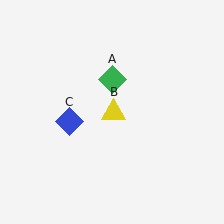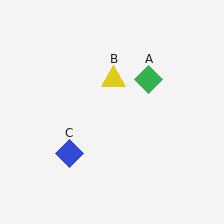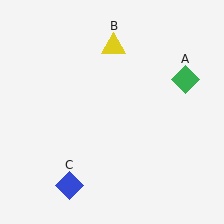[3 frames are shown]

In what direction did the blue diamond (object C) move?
The blue diamond (object C) moved down.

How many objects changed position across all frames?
3 objects changed position: green diamond (object A), yellow triangle (object B), blue diamond (object C).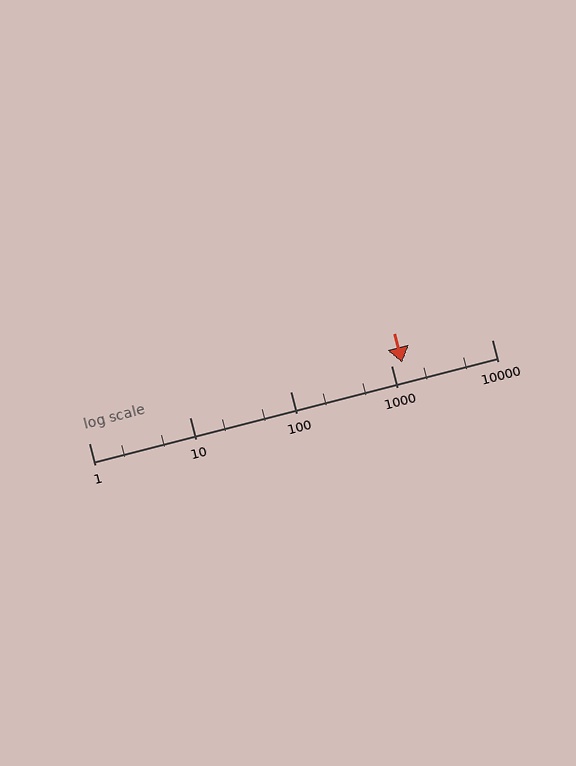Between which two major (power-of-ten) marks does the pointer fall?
The pointer is between 1000 and 10000.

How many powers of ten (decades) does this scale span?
The scale spans 4 decades, from 1 to 10000.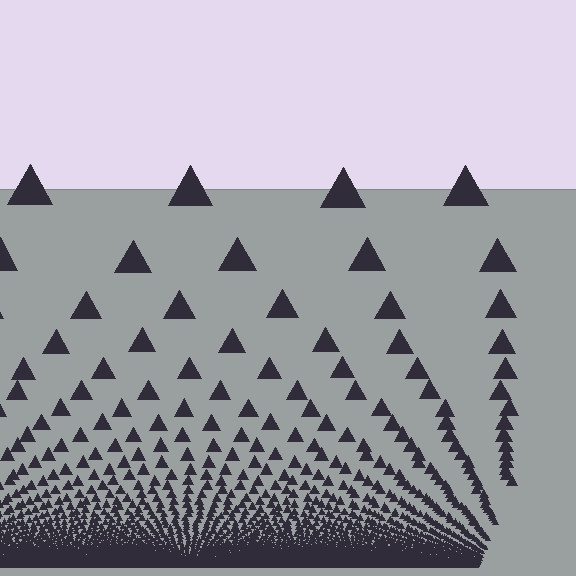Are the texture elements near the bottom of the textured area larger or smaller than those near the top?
Smaller. The gradient is inverted — elements near the bottom are smaller and denser.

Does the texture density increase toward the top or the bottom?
Density increases toward the bottom.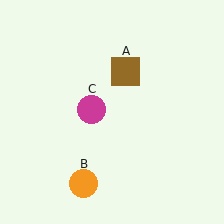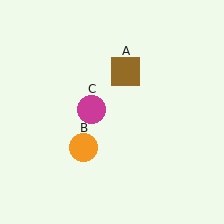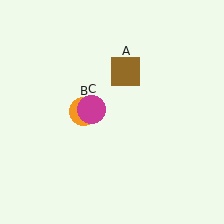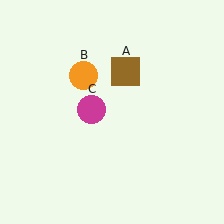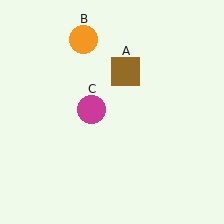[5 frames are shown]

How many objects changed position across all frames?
1 object changed position: orange circle (object B).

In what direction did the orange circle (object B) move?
The orange circle (object B) moved up.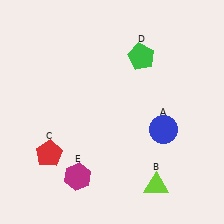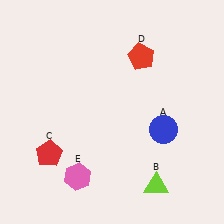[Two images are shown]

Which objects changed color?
D changed from green to red. E changed from magenta to pink.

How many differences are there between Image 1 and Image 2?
There are 2 differences between the two images.